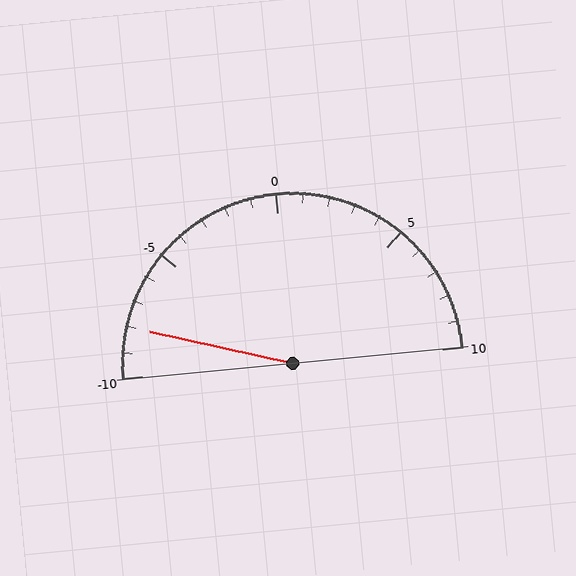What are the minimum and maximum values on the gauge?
The gauge ranges from -10 to 10.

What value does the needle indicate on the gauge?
The needle indicates approximately -8.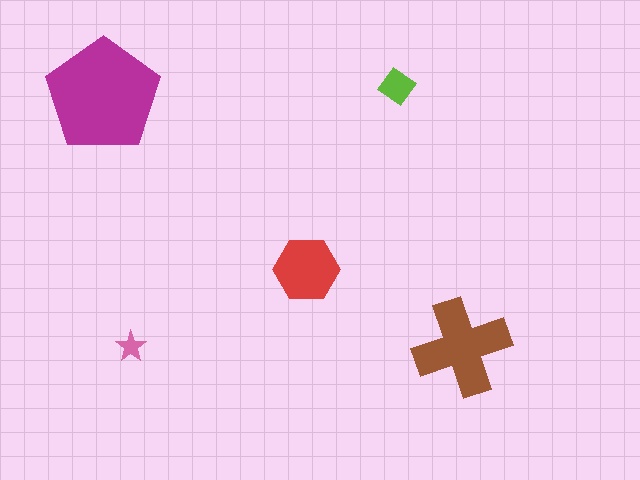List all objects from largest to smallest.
The magenta pentagon, the brown cross, the red hexagon, the lime diamond, the pink star.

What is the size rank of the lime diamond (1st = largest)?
4th.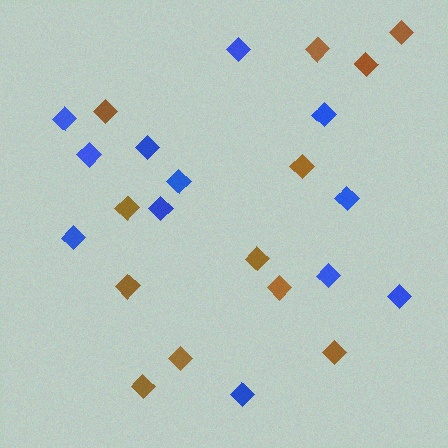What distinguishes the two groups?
There are 2 groups: one group of brown diamonds (12) and one group of blue diamonds (12).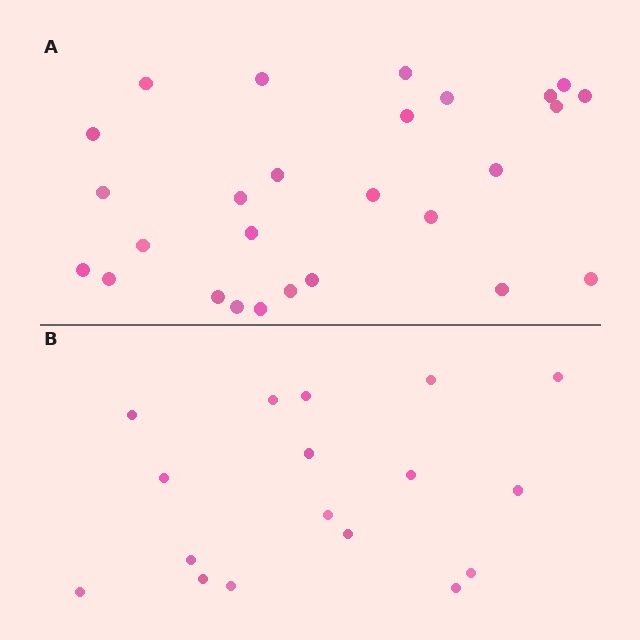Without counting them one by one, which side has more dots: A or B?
Region A (the top region) has more dots.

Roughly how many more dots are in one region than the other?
Region A has roughly 10 or so more dots than region B.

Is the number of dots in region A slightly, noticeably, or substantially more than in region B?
Region A has substantially more. The ratio is roughly 1.6 to 1.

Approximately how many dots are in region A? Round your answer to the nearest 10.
About 30 dots. (The exact count is 27, which rounds to 30.)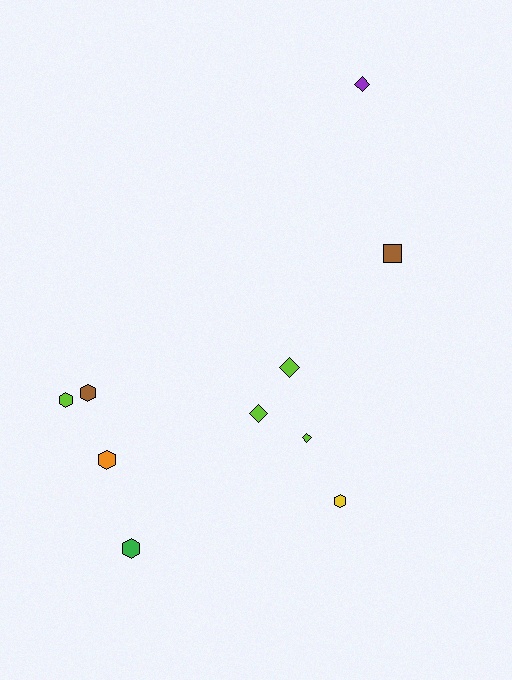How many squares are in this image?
There is 1 square.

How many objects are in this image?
There are 10 objects.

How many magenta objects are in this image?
There are no magenta objects.